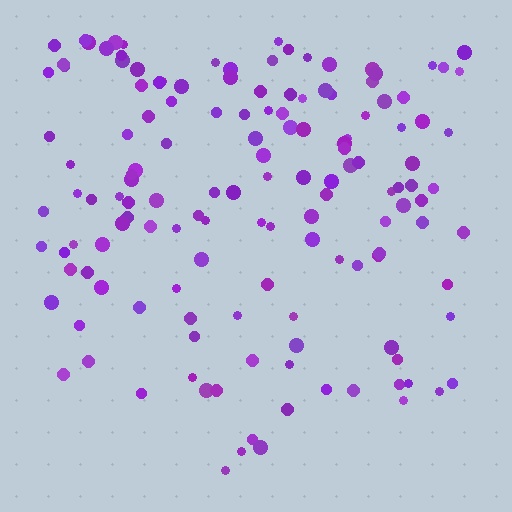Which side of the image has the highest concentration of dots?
The top.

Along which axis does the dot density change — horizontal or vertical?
Vertical.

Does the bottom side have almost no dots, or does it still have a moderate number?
Still a moderate number, just noticeably fewer than the top.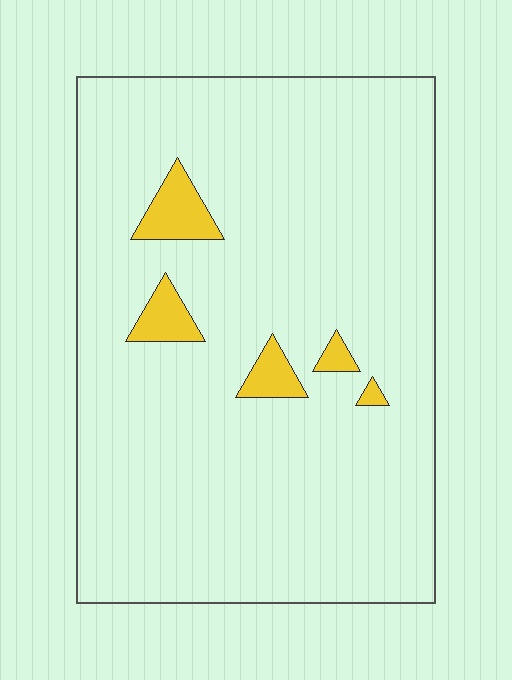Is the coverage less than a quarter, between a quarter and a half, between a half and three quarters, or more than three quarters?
Less than a quarter.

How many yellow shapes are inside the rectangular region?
5.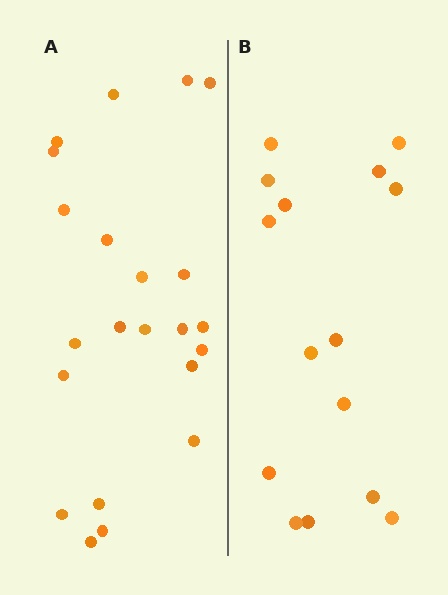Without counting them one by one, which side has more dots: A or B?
Region A (the left region) has more dots.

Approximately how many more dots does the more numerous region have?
Region A has roughly 8 or so more dots than region B.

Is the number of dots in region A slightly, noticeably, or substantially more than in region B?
Region A has substantially more. The ratio is roughly 1.5 to 1.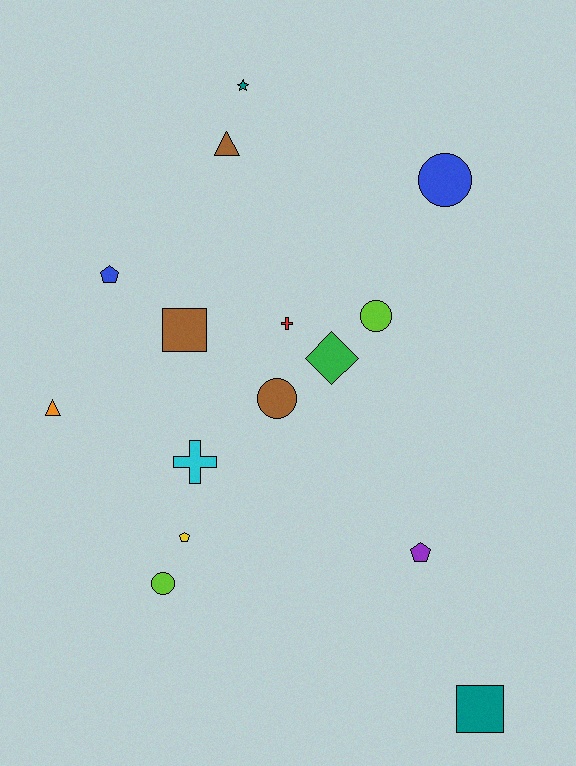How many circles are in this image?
There are 4 circles.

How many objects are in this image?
There are 15 objects.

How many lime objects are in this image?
There are 2 lime objects.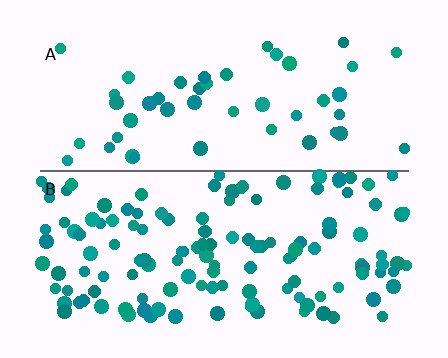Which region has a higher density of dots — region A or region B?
B (the bottom).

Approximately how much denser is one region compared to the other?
Approximately 2.8× — region B over region A.